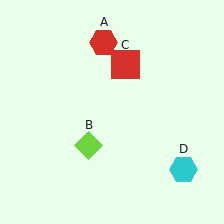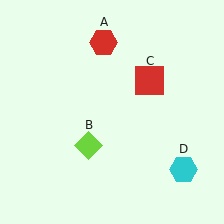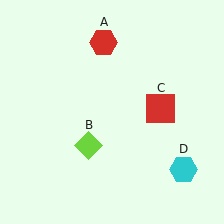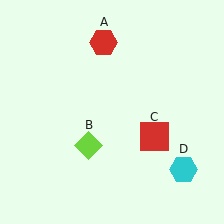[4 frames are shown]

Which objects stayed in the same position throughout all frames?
Red hexagon (object A) and lime diamond (object B) and cyan hexagon (object D) remained stationary.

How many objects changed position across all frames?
1 object changed position: red square (object C).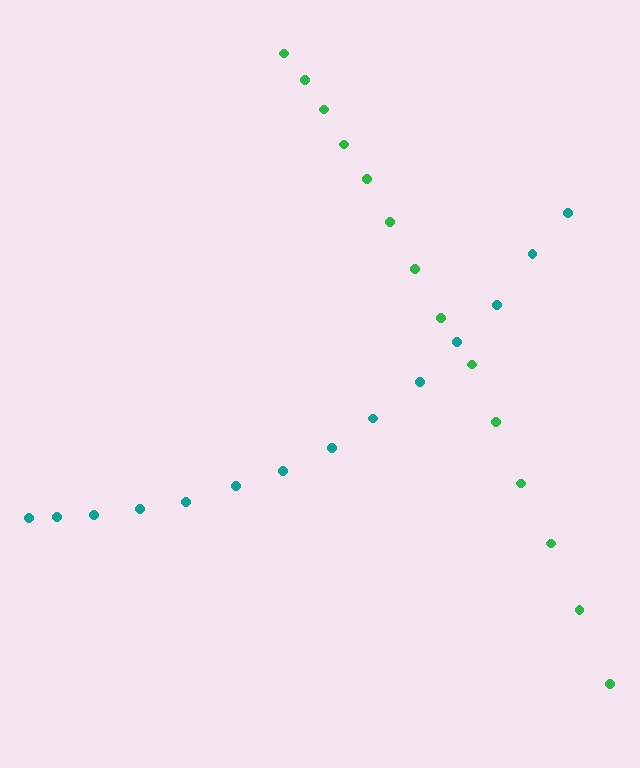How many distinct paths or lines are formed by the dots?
There are 2 distinct paths.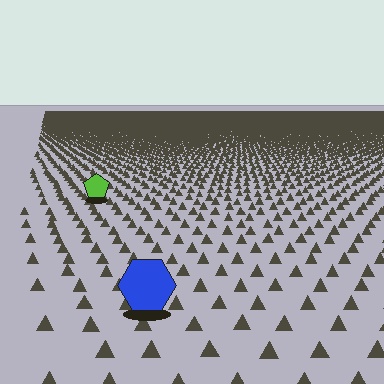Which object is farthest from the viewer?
The lime pentagon is farthest from the viewer. It appears smaller and the ground texture around it is denser.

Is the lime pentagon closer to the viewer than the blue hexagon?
No. The blue hexagon is closer — you can tell from the texture gradient: the ground texture is coarser near it.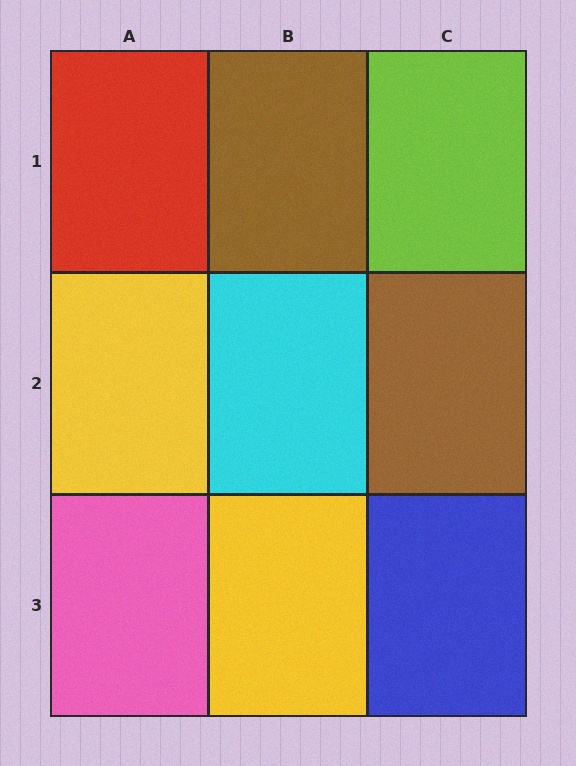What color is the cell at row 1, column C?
Lime.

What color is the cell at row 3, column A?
Pink.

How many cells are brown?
2 cells are brown.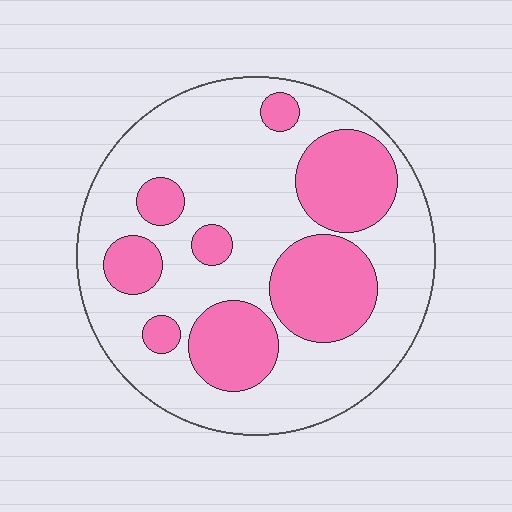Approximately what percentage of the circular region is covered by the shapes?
Approximately 30%.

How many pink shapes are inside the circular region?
8.